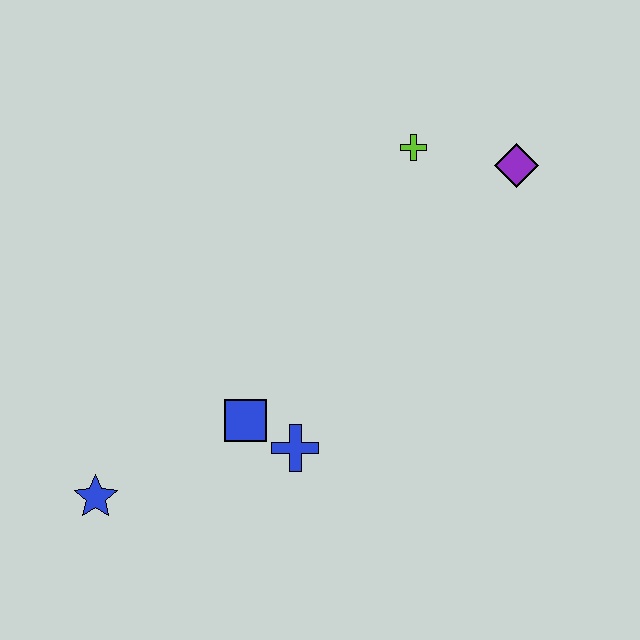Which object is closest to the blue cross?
The blue square is closest to the blue cross.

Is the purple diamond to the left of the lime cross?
No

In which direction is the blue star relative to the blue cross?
The blue star is to the left of the blue cross.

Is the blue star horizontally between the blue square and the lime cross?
No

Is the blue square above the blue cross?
Yes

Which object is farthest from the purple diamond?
The blue star is farthest from the purple diamond.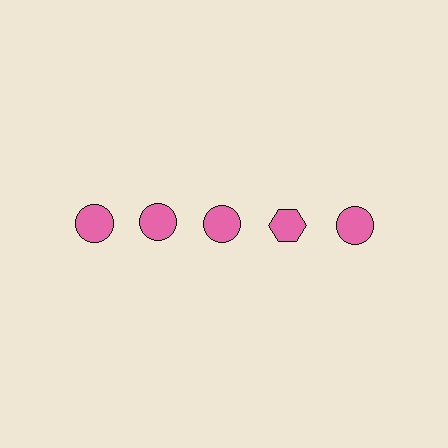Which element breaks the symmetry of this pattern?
The pink hexagon in the top row, second from right column breaks the symmetry. All other shapes are pink circles.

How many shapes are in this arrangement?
There are 5 shapes arranged in a grid pattern.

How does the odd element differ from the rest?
It has a different shape: hexagon instead of circle.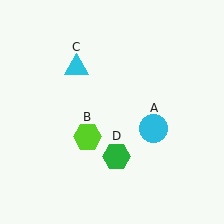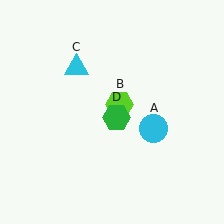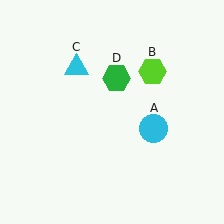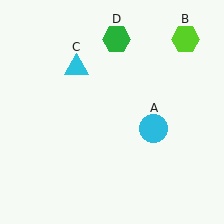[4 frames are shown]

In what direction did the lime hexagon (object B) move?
The lime hexagon (object B) moved up and to the right.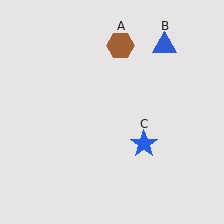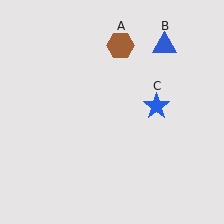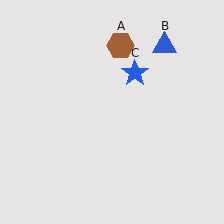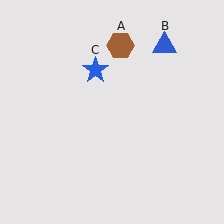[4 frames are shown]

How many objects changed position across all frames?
1 object changed position: blue star (object C).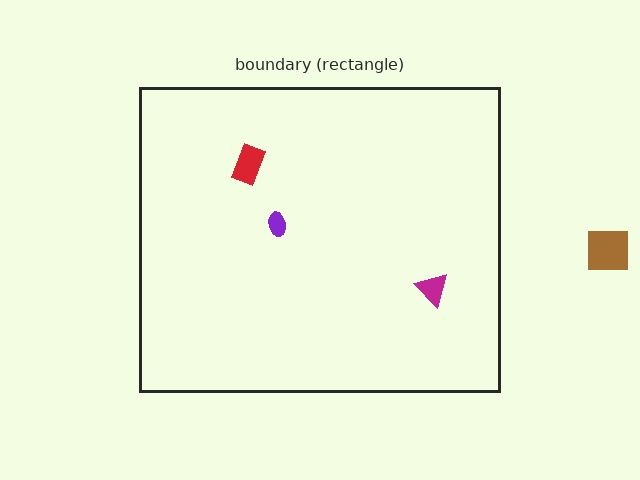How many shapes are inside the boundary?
3 inside, 1 outside.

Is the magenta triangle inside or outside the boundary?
Inside.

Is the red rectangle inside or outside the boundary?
Inside.